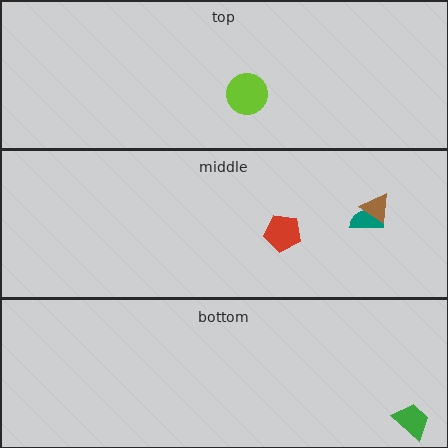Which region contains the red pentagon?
The middle region.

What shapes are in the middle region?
The teal semicircle, the red pentagon, the brown triangle.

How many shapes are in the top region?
1.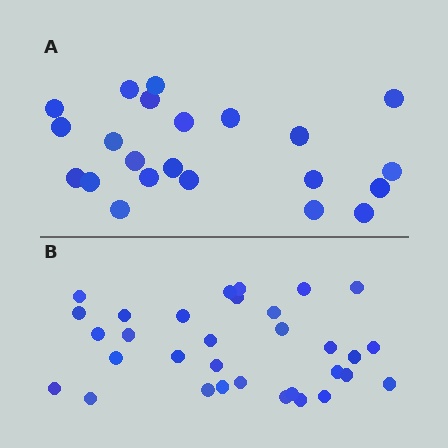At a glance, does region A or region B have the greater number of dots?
Region B (the bottom region) has more dots.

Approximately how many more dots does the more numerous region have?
Region B has roughly 10 or so more dots than region A.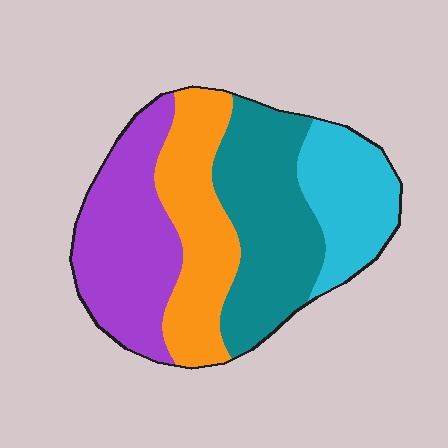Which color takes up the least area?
Cyan, at roughly 20%.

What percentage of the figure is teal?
Teal takes up about one third (1/3) of the figure.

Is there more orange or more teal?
Teal.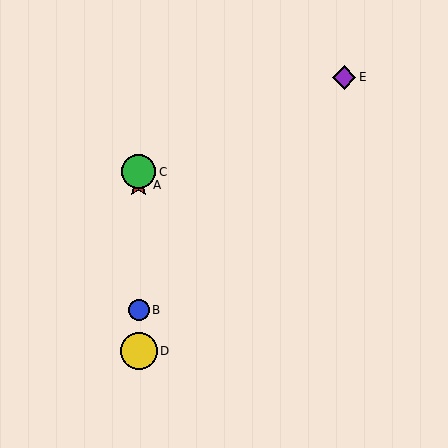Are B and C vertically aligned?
Yes, both are at x≈139.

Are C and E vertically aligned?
No, C is at x≈139 and E is at x≈344.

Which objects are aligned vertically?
Objects A, B, C, D are aligned vertically.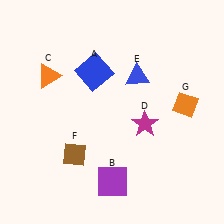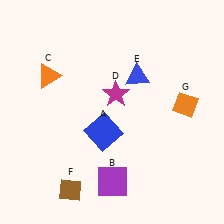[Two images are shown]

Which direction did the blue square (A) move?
The blue square (A) moved down.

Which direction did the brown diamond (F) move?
The brown diamond (F) moved down.